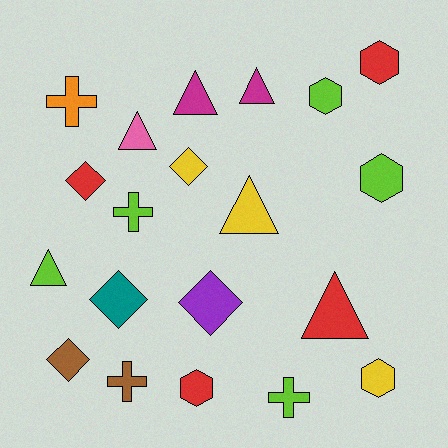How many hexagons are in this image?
There are 5 hexagons.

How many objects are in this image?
There are 20 objects.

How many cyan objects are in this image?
There are no cyan objects.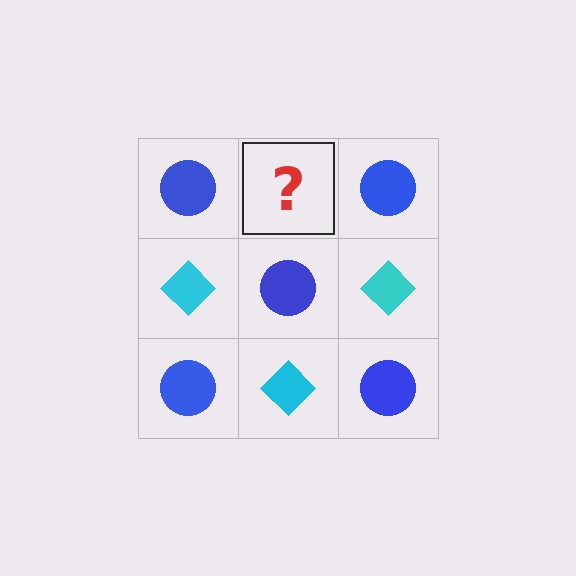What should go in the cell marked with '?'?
The missing cell should contain a cyan diamond.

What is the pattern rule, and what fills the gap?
The rule is that it alternates blue circle and cyan diamond in a checkerboard pattern. The gap should be filled with a cyan diamond.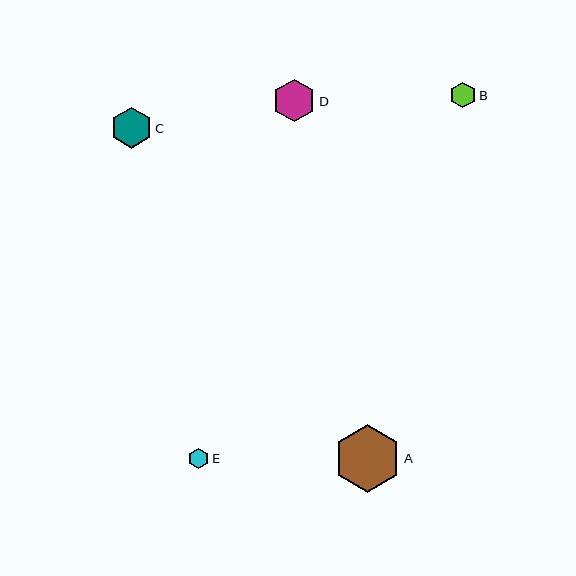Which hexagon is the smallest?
Hexagon E is the smallest with a size of approximately 20 pixels.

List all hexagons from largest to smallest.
From largest to smallest: A, D, C, B, E.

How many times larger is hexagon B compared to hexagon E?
Hexagon B is approximately 1.3 times the size of hexagon E.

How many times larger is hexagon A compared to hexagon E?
Hexagon A is approximately 3.3 times the size of hexagon E.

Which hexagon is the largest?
Hexagon A is the largest with a size of approximately 67 pixels.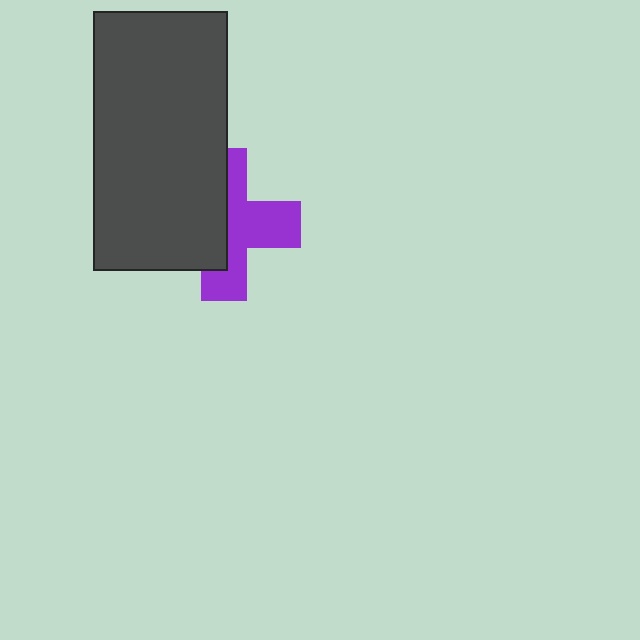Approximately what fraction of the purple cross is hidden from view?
Roughly 47% of the purple cross is hidden behind the dark gray rectangle.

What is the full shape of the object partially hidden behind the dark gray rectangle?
The partially hidden object is a purple cross.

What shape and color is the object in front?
The object in front is a dark gray rectangle.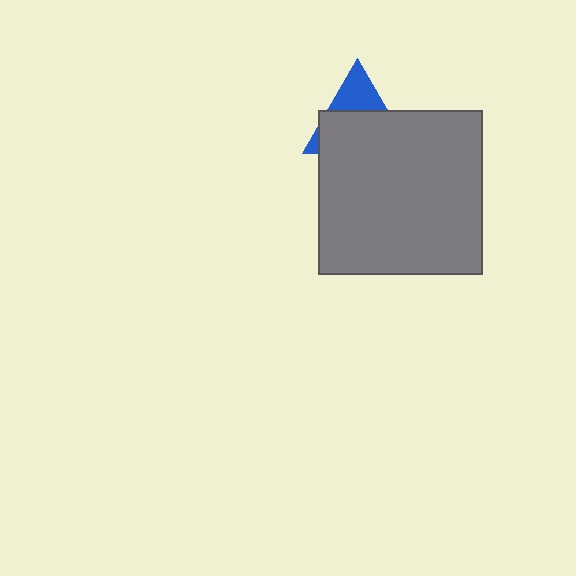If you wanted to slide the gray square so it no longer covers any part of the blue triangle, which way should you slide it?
Slide it down — that is the most direct way to separate the two shapes.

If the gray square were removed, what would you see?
You would see the complete blue triangle.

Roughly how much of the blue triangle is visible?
A small part of it is visible (roughly 33%).